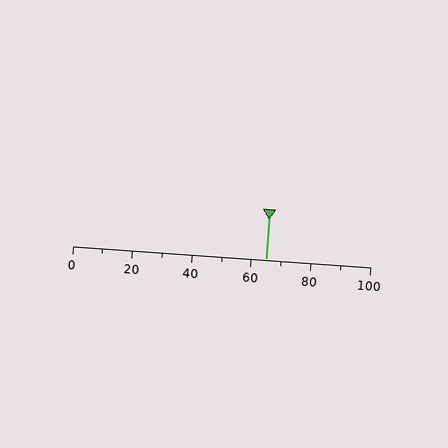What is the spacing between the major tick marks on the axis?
The major ticks are spaced 20 apart.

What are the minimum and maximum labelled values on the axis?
The axis runs from 0 to 100.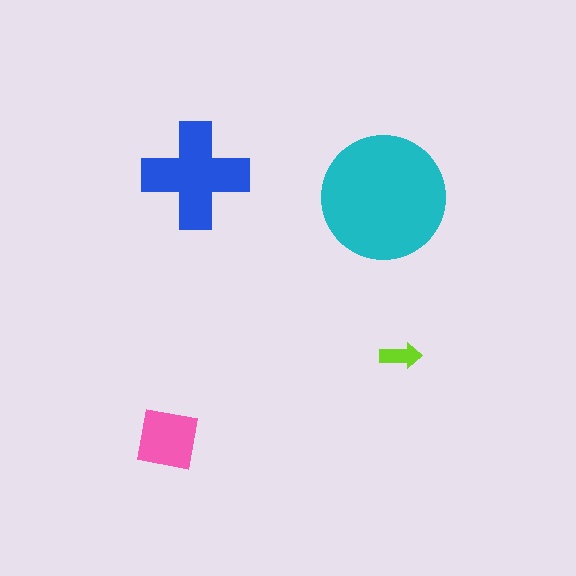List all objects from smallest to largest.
The lime arrow, the pink square, the blue cross, the cyan circle.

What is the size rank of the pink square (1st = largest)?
3rd.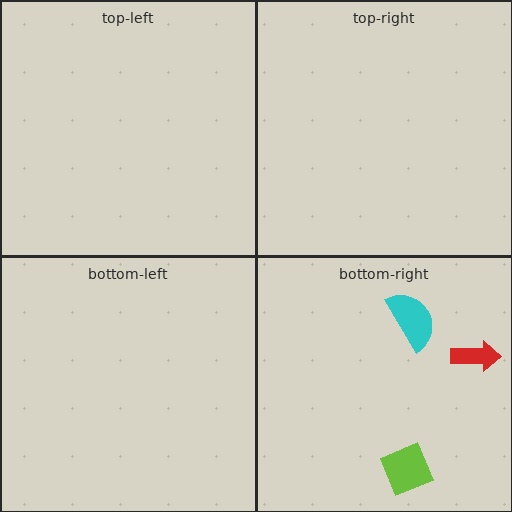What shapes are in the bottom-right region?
The lime diamond, the cyan semicircle, the red arrow.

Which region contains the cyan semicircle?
The bottom-right region.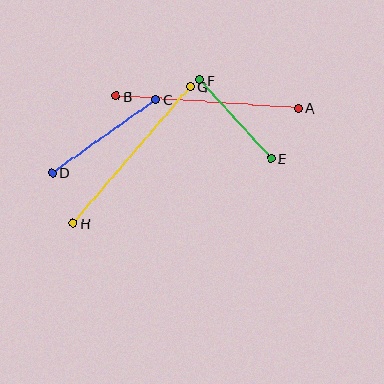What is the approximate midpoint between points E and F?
The midpoint is at approximately (235, 119) pixels.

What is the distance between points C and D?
The distance is approximately 127 pixels.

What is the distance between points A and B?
The distance is approximately 183 pixels.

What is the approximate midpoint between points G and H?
The midpoint is at approximately (132, 155) pixels.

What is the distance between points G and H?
The distance is approximately 180 pixels.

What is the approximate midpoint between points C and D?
The midpoint is at approximately (104, 136) pixels.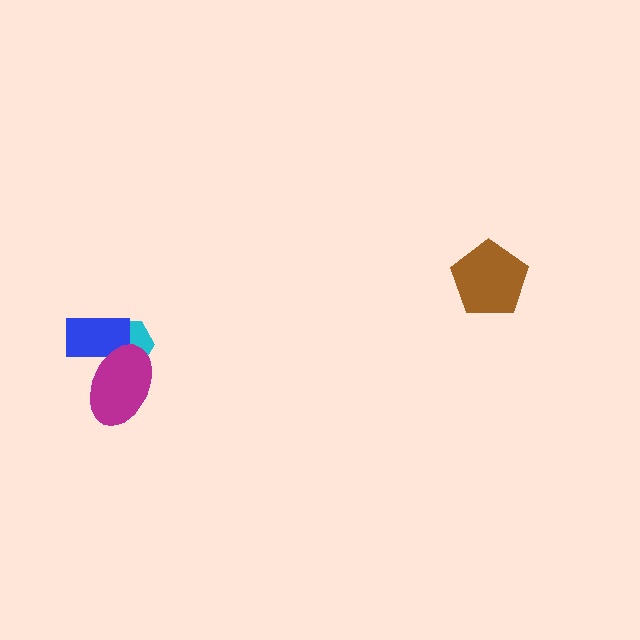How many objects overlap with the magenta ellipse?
2 objects overlap with the magenta ellipse.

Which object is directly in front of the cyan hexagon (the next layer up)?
The blue rectangle is directly in front of the cyan hexagon.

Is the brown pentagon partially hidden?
No, no other shape covers it.